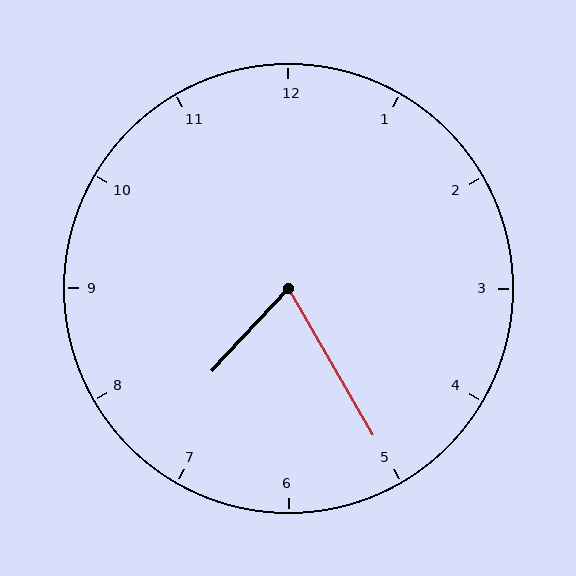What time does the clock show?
7:25.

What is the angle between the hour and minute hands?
Approximately 72 degrees.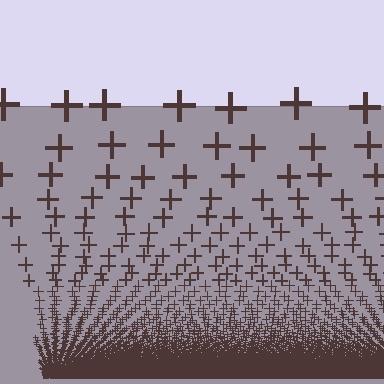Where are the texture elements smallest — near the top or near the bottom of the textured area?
Near the bottom.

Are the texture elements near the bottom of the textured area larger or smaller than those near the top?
Smaller. The gradient is inverted — elements near the bottom are smaller and denser.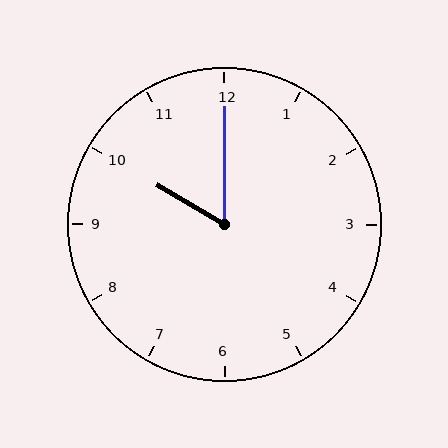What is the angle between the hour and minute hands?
Approximately 60 degrees.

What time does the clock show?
10:00.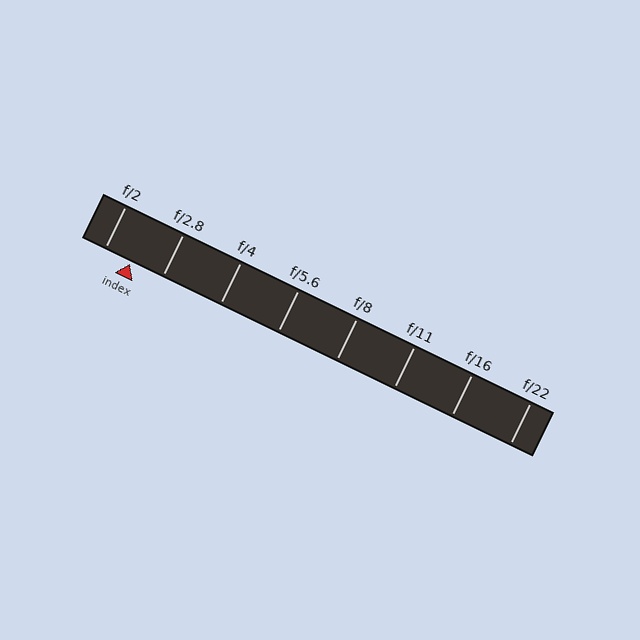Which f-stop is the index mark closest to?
The index mark is closest to f/2.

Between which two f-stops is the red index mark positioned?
The index mark is between f/2 and f/2.8.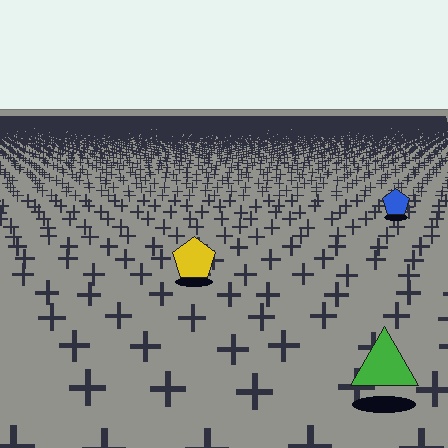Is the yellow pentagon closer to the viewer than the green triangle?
No. The green triangle is closer — you can tell from the texture gradient: the ground texture is coarser near it.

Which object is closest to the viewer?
The green triangle is closest. The texture marks near it are larger and more spread out.